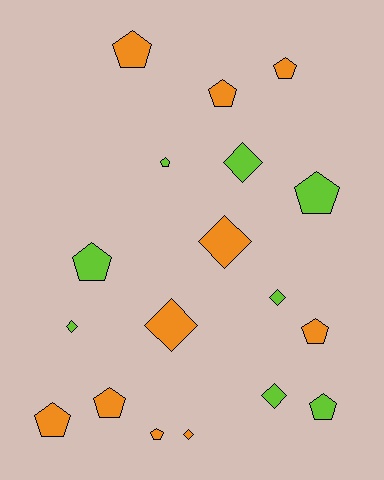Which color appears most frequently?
Orange, with 10 objects.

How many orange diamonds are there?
There are 3 orange diamonds.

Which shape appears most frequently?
Pentagon, with 11 objects.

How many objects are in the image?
There are 18 objects.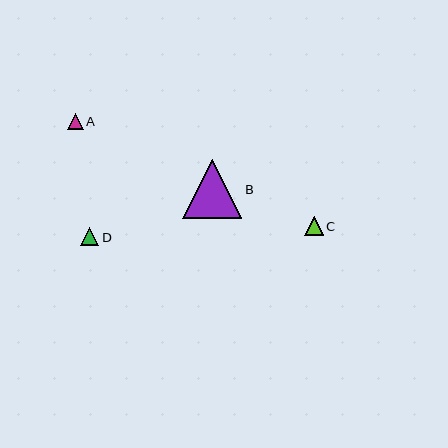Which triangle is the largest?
Triangle B is the largest with a size of approximately 59 pixels.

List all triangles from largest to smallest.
From largest to smallest: B, C, D, A.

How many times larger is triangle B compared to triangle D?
Triangle B is approximately 3.2 times the size of triangle D.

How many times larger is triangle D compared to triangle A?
Triangle D is approximately 1.2 times the size of triangle A.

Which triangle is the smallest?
Triangle A is the smallest with a size of approximately 16 pixels.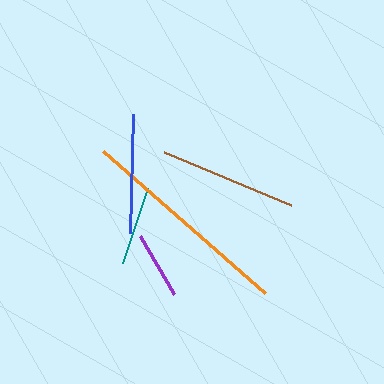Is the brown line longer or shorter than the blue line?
The brown line is longer than the blue line.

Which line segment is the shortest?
The purple line is the shortest at approximately 67 pixels.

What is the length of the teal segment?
The teal segment is approximately 79 pixels long.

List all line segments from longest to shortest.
From longest to shortest: orange, brown, blue, teal, purple.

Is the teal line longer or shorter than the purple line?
The teal line is longer than the purple line.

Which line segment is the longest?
The orange line is the longest at approximately 215 pixels.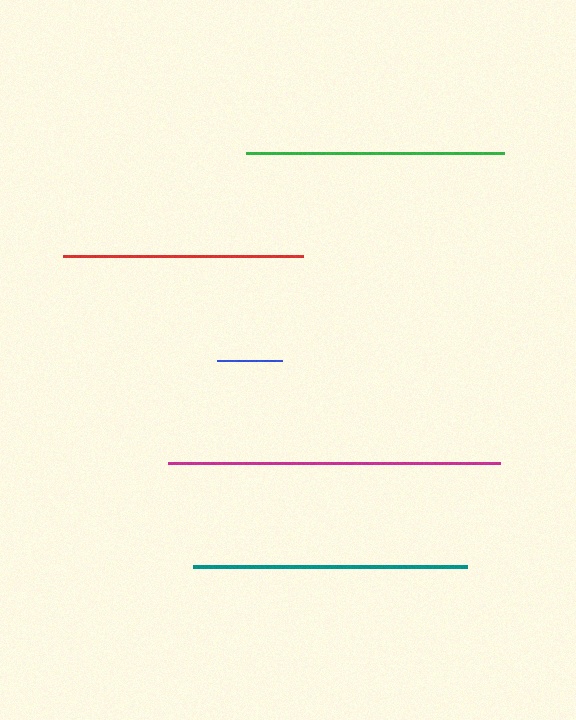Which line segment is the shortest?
The blue line is the shortest at approximately 66 pixels.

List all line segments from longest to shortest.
From longest to shortest: magenta, teal, green, red, blue.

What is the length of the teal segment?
The teal segment is approximately 274 pixels long.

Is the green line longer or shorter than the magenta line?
The magenta line is longer than the green line.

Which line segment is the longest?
The magenta line is the longest at approximately 332 pixels.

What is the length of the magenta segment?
The magenta segment is approximately 332 pixels long.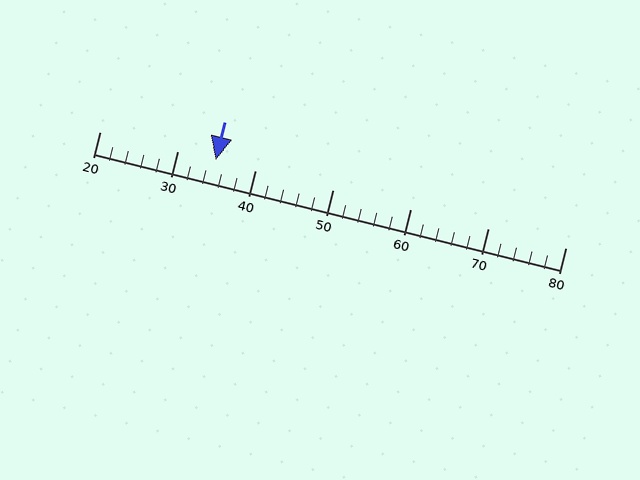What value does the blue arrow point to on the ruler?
The blue arrow points to approximately 35.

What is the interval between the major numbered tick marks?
The major tick marks are spaced 10 units apart.